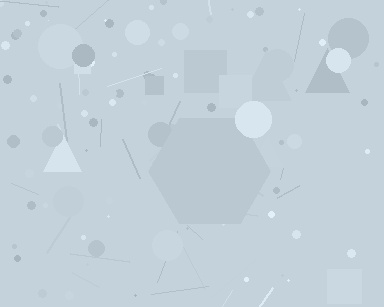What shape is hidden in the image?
A hexagon is hidden in the image.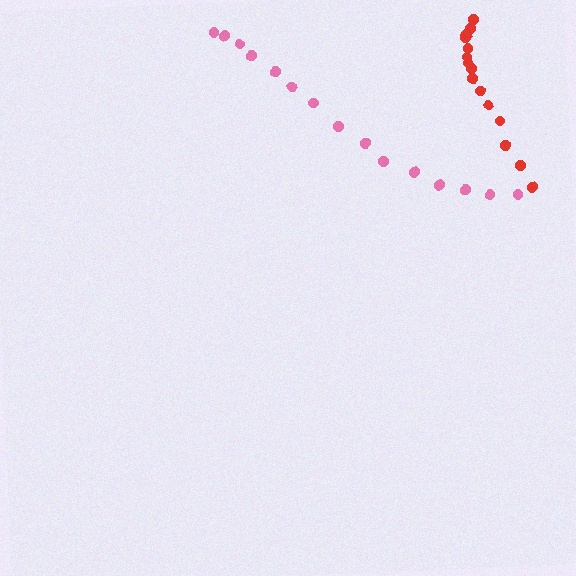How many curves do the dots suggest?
There are 2 distinct paths.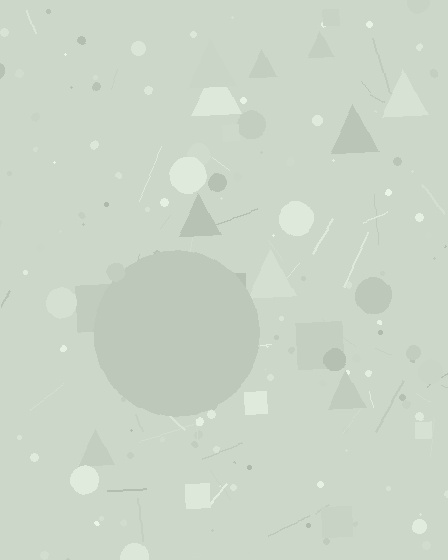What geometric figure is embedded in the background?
A circle is embedded in the background.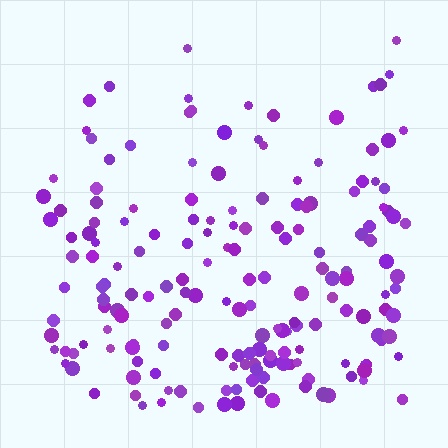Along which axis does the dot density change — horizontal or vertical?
Vertical.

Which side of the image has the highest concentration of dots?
The bottom.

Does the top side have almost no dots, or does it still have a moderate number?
Still a moderate number, just noticeably fewer than the bottom.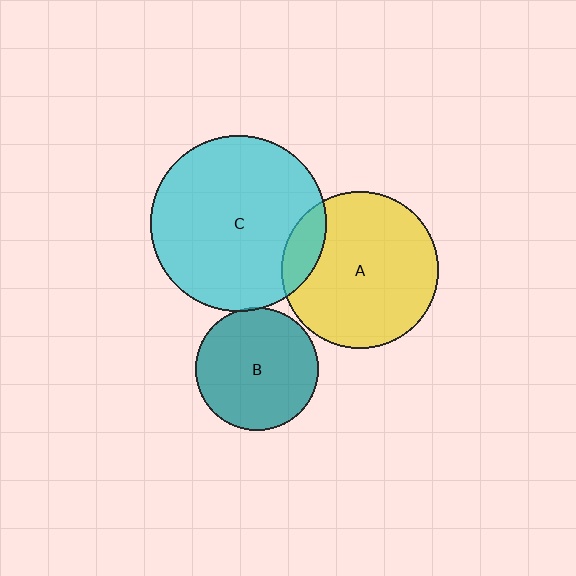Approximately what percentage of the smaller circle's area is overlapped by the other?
Approximately 15%.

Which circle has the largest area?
Circle C (cyan).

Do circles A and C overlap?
Yes.